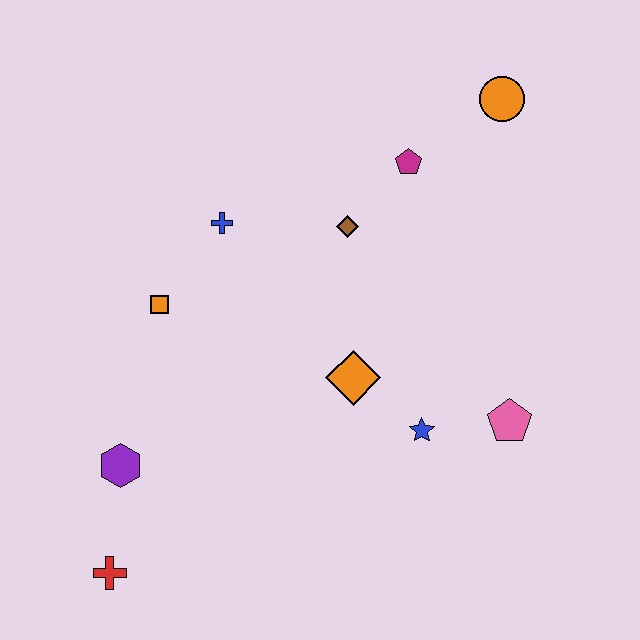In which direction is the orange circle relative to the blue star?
The orange circle is above the blue star.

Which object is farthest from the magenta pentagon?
The red cross is farthest from the magenta pentagon.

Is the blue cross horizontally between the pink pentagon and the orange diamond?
No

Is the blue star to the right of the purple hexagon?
Yes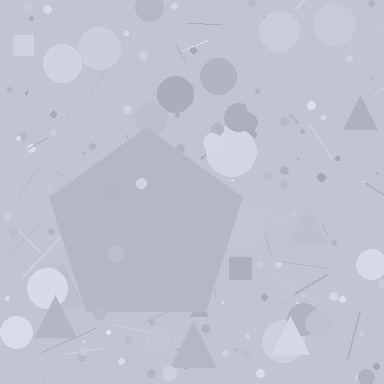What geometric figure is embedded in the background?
A pentagon is embedded in the background.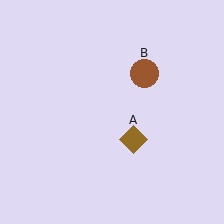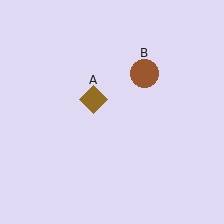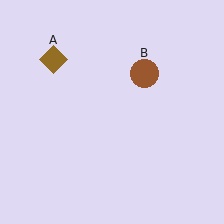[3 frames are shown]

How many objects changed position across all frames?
1 object changed position: brown diamond (object A).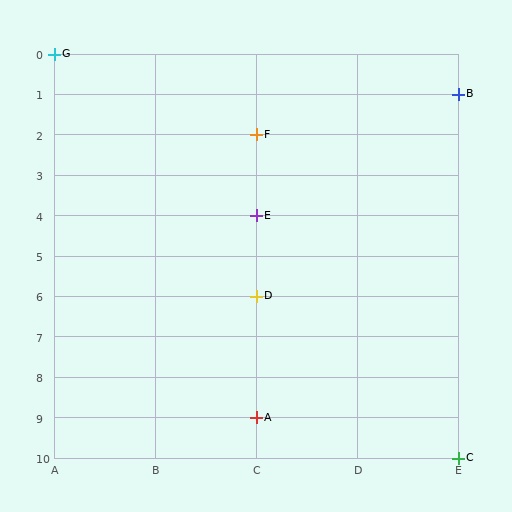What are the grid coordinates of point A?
Point A is at grid coordinates (C, 9).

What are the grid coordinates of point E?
Point E is at grid coordinates (C, 4).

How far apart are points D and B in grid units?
Points D and B are 2 columns and 5 rows apart (about 5.4 grid units diagonally).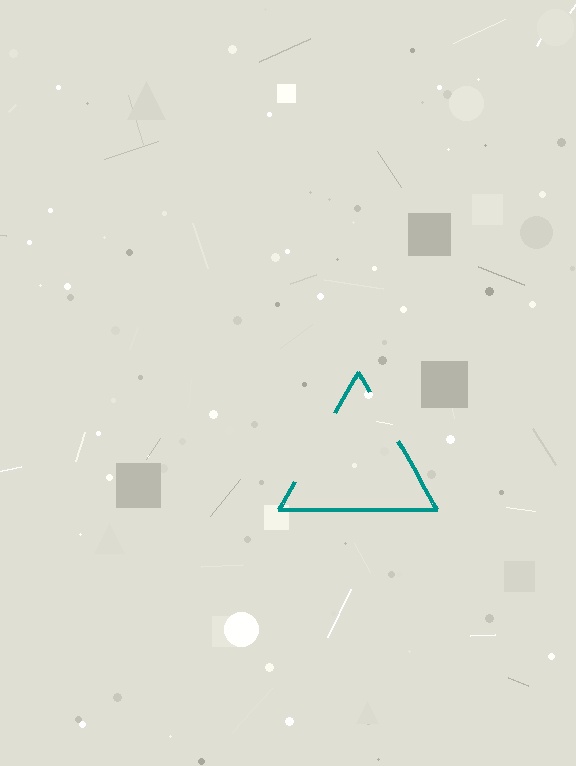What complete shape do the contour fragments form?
The contour fragments form a triangle.